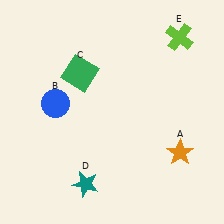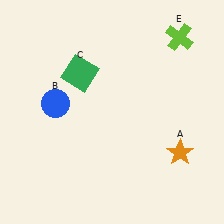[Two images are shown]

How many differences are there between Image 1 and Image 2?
There is 1 difference between the two images.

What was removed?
The teal star (D) was removed in Image 2.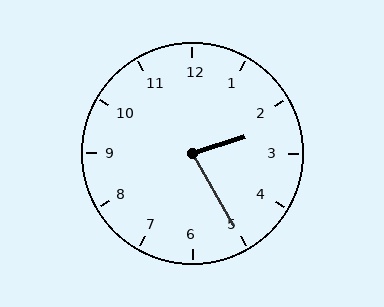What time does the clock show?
2:25.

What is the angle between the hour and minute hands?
Approximately 78 degrees.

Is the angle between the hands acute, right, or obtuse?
It is acute.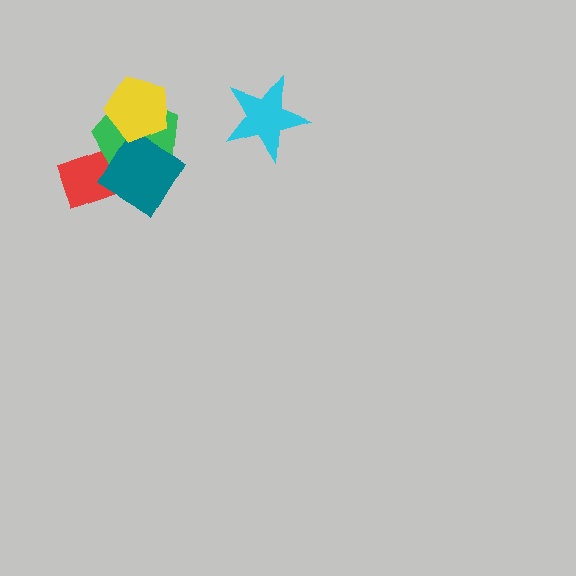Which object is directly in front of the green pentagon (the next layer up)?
The teal diamond is directly in front of the green pentagon.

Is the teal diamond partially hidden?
Yes, it is partially covered by another shape.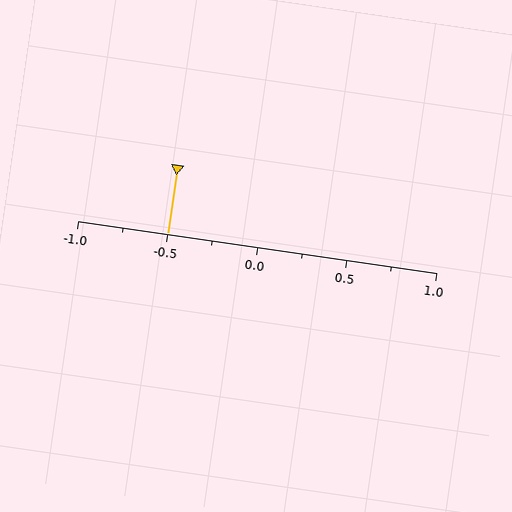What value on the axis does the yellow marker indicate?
The marker indicates approximately -0.5.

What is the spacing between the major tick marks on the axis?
The major ticks are spaced 0.5 apart.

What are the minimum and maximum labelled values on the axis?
The axis runs from -1.0 to 1.0.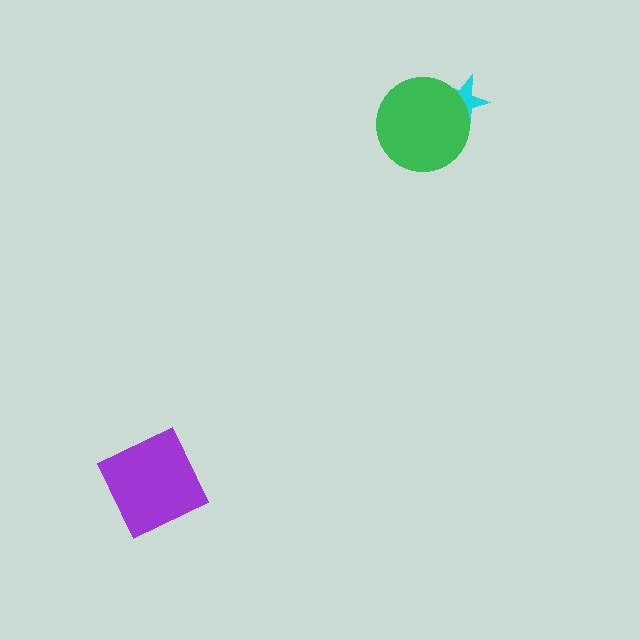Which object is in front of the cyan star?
The green circle is in front of the cyan star.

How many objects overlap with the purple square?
0 objects overlap with the purple square.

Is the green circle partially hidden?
No, no other shape covers it.